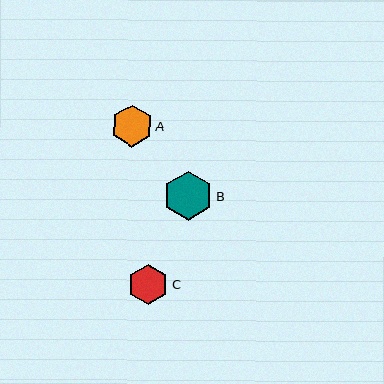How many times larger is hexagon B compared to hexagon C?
Hexagon B is approximately 1.2 times the size of hexagon C.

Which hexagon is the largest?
Hexagon B is the largest with a size of approximately 49 pixels.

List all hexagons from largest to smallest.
From largest to smallest: B, A, C.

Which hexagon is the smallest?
Hexagon C is the smallest with a size of approximately 40 pixels.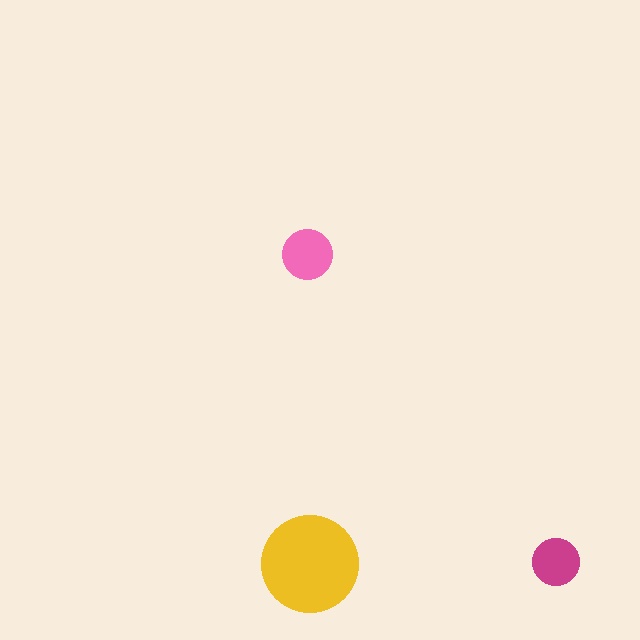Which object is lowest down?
The yellow circle is bottommost.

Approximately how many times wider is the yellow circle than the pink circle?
About 2 times wider.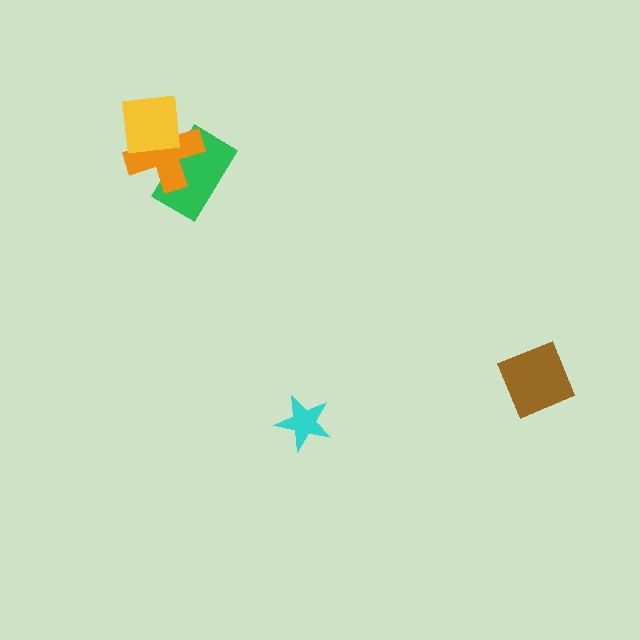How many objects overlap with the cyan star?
0 objects overlap with the cyan star.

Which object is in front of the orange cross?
The yellow square is in front of the orange cross.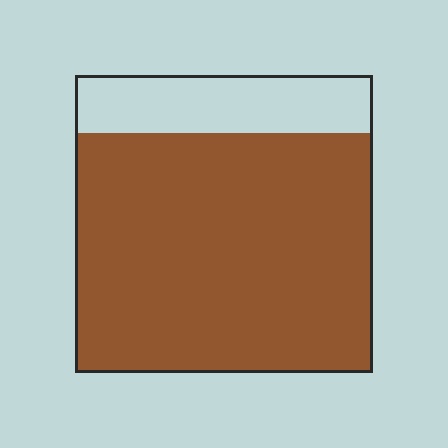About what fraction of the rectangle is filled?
About four fifths (4/5).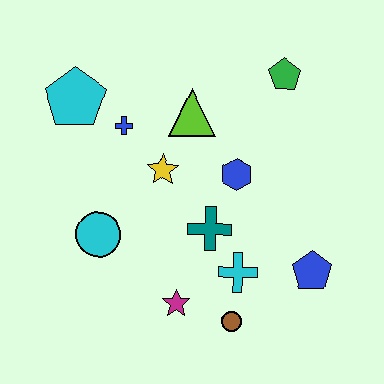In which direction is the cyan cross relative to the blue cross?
The cyan cross is below the blue cross.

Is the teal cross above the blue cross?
No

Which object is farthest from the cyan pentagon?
The blue pentagon is farthest from the cyan pentagon.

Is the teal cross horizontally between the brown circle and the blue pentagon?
No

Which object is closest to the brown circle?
The cyan cross is closest to the brown circle.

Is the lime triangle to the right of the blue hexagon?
No